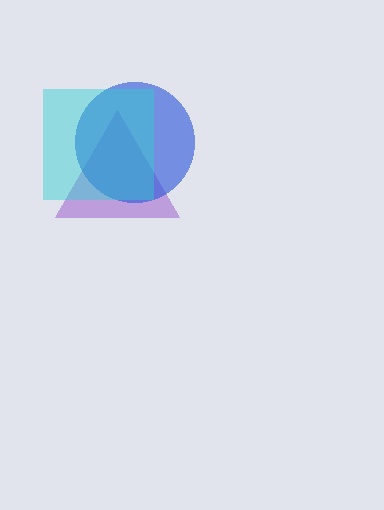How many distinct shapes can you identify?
There are 3 distinct shapes: a purple triangle, a blue circle, a cyan square.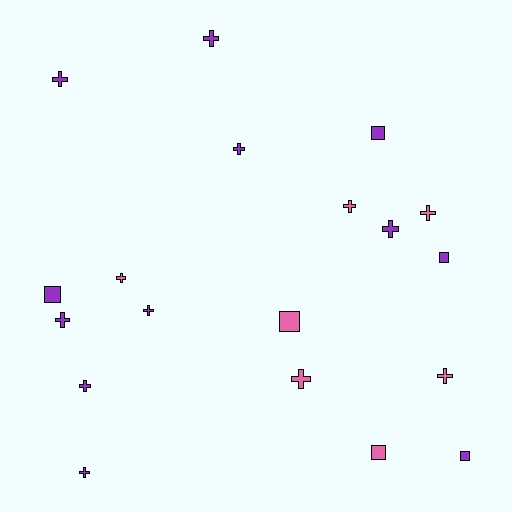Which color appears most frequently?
Purple, with 12 objects.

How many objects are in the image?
There are 19 objects.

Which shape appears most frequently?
Cross, with 13 objects.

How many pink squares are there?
There are 2 pink squares.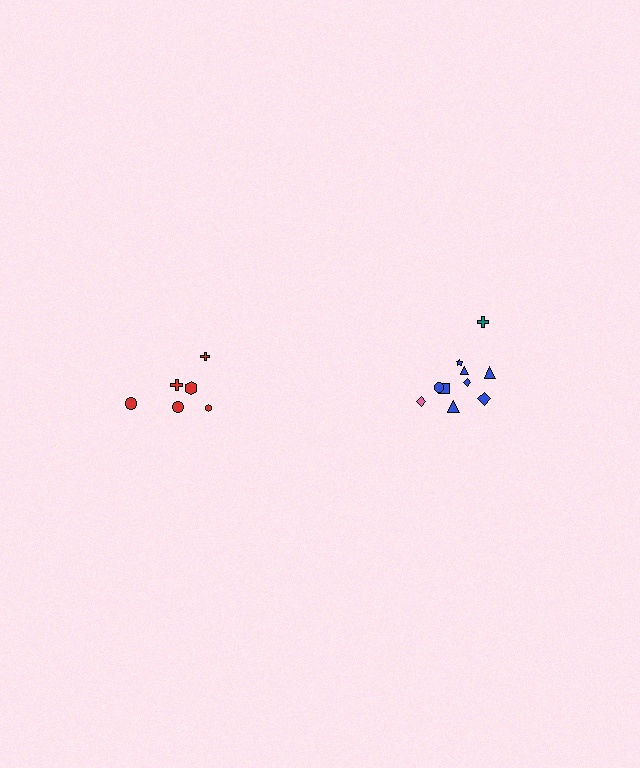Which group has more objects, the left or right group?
The right group.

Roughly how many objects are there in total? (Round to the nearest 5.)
Roughly 15 objects in total.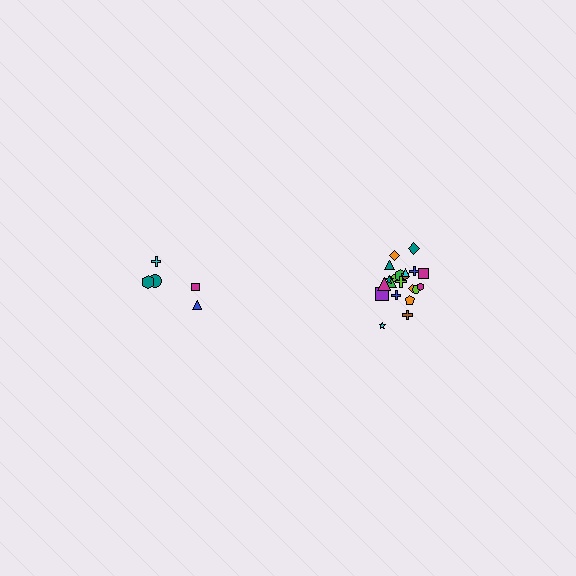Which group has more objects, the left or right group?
The right group.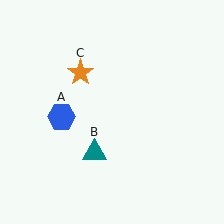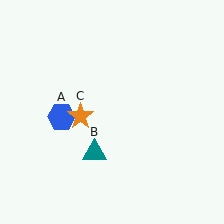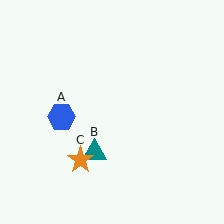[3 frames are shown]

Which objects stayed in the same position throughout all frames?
Blue hexagon (object A) and teal triangle (object B) remained stationary.